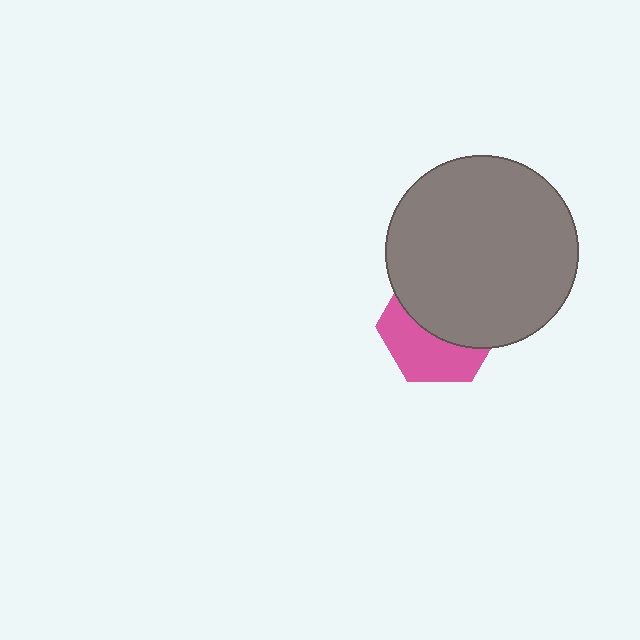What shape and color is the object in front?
The object in front is a gray circle.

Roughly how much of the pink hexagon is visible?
A small part of it is visible (roughly 44%).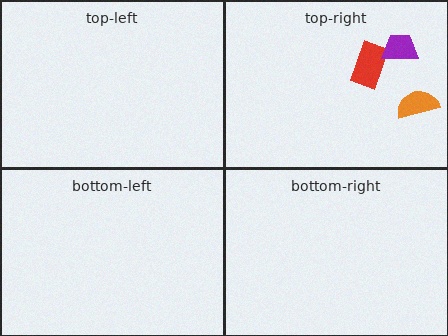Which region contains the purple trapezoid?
The top-right region.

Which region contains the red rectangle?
The top-right region.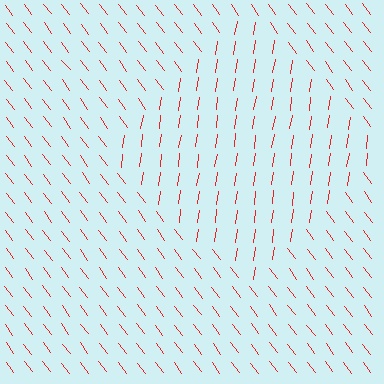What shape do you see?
I see a diamond.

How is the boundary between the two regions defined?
The boundary is defined purely by a change in line orientation (approximately 45 degrees difference). All lines are the same color and thickness.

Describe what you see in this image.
The image is filled with small red line segments. A diamond region in the image has lines oriented differently from the surrounding lines, creating a visible texture boundary.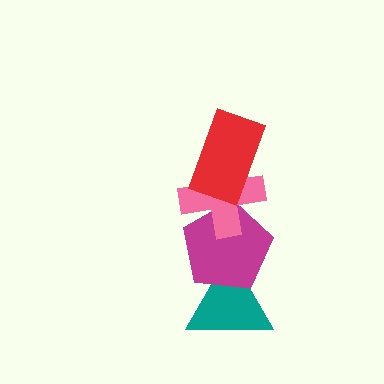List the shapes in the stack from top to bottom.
From top to bottom: the red rectangle, the pink cross, the magenta pentagon, the teal triangle.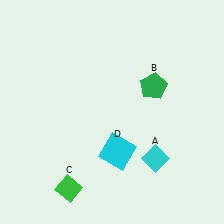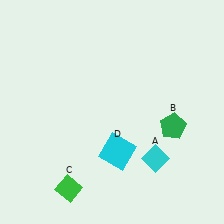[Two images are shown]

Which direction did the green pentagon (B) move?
The green pentagon (B) moved down.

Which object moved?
The green pentagon (B) moved down.